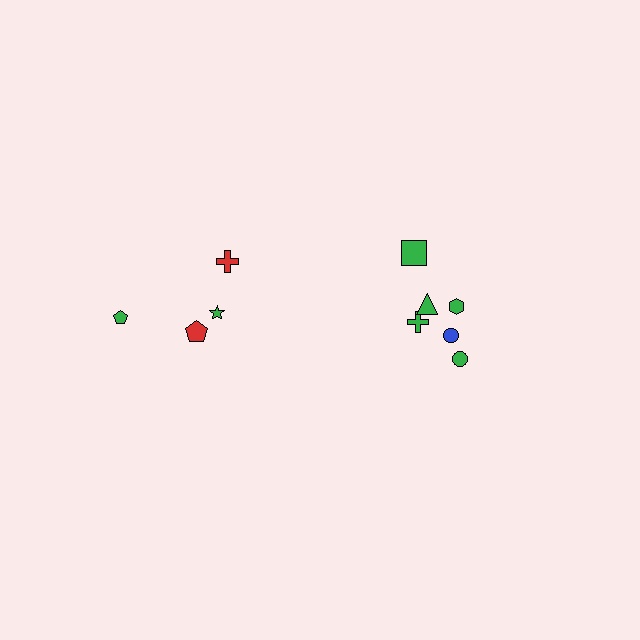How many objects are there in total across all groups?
There are 10 objects.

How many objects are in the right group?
There are 6 objects.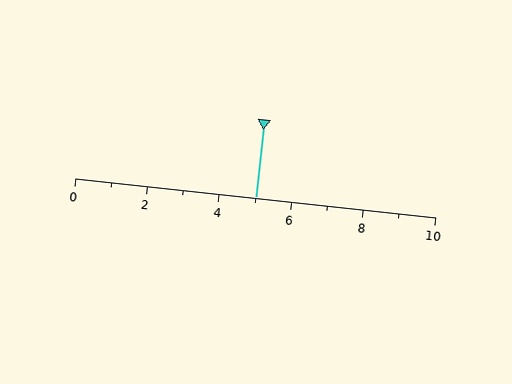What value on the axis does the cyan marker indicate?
The marker indicates approximately 5.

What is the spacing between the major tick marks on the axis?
The major ticks are spaced 2 apart.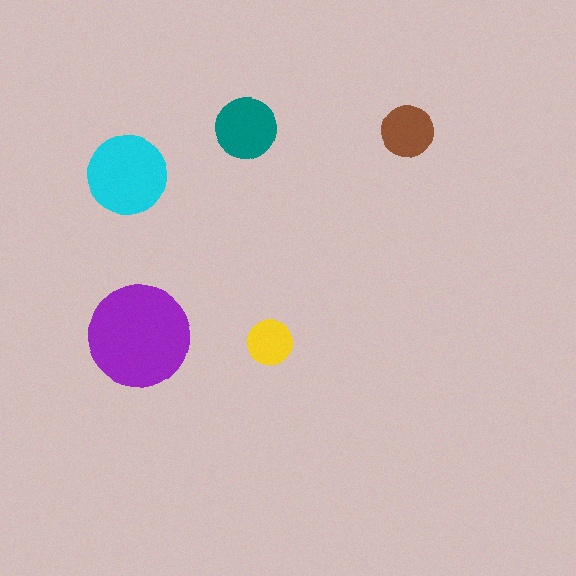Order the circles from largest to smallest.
the purple one, the cyan one, the teal one, the brown one, the yellow one.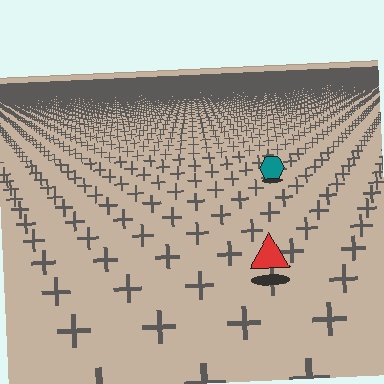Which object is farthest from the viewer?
The teal hexagon is farthest from the viewer. It appears smaller and the ground texture around it is denser.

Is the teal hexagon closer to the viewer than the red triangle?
No. The red triangle is closer — you can tell from the texture gradient: the ground texture is coarser near it.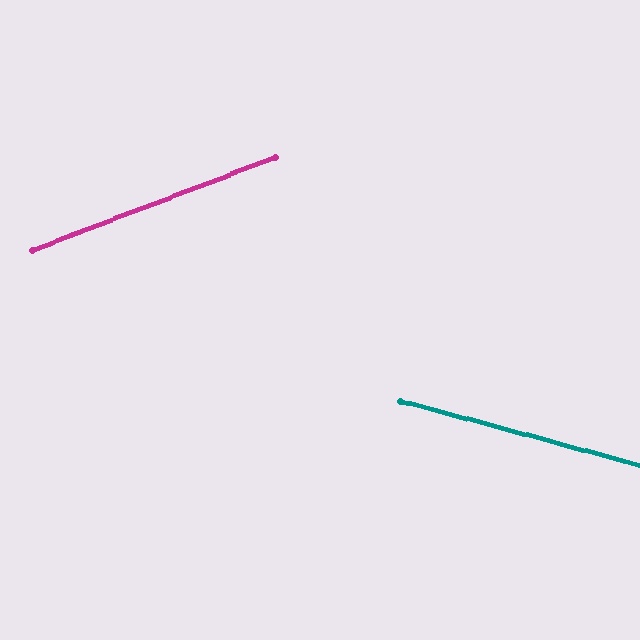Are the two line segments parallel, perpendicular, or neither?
Neither parallel nor perpendicular — they differ by about 36°.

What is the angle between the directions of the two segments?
Approximately 36 degrees.